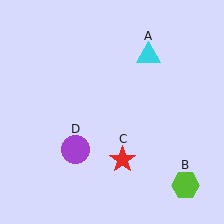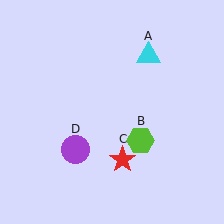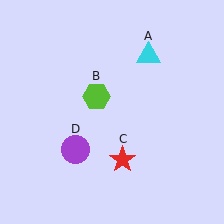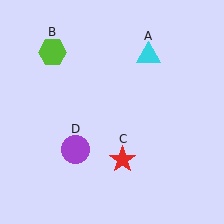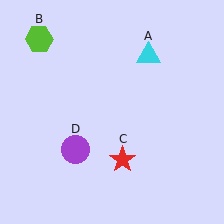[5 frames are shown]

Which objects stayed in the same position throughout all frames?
Cyan triangle (object A) and red star (object C) and purple circle (object D) remained stationary.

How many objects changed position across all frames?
1 object changed position: lime hexagon (object B).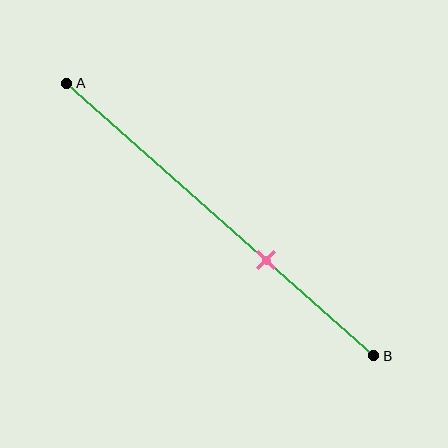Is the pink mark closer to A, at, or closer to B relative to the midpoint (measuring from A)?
The pink mark is closer to point B than the midpoint of segment AB.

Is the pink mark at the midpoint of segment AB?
No, the mark is at about 65% from A, not at the 50% midpoint.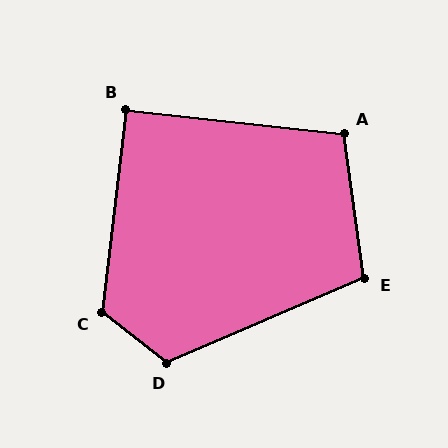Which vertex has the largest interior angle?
C, at approximately 121 degrees.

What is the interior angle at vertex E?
Approximately 105 degrees (obtuse).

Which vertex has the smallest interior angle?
B, at approximately 91 degrees.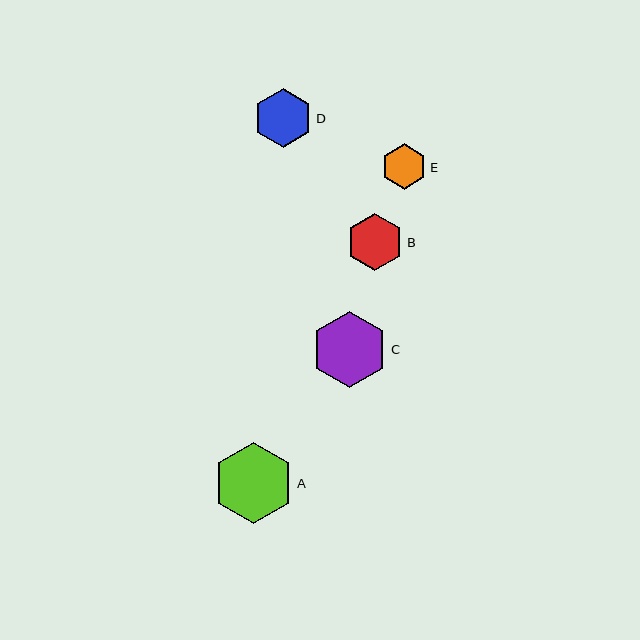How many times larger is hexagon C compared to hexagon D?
Hexagon C is approximately 1.3 times the size of hexagon D.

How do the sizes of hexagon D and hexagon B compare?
Hexagon D and hexagon B are approximately the same size.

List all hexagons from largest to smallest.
From largest to smallest: A, C, D, B, E.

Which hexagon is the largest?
Hexagon A is the largest with a size of approximately 81 pixels.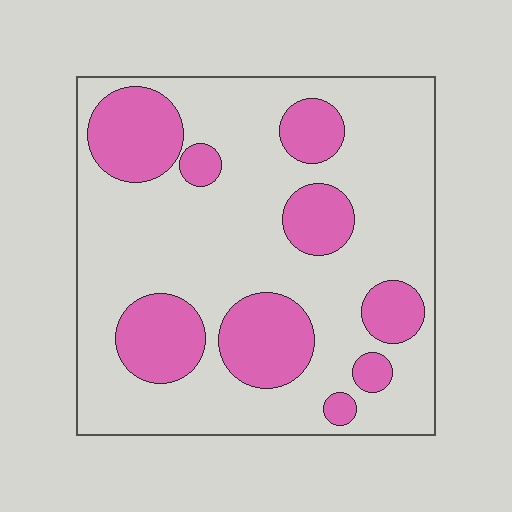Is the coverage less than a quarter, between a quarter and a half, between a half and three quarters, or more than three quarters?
Between a quarter and a half.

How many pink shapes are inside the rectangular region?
9.